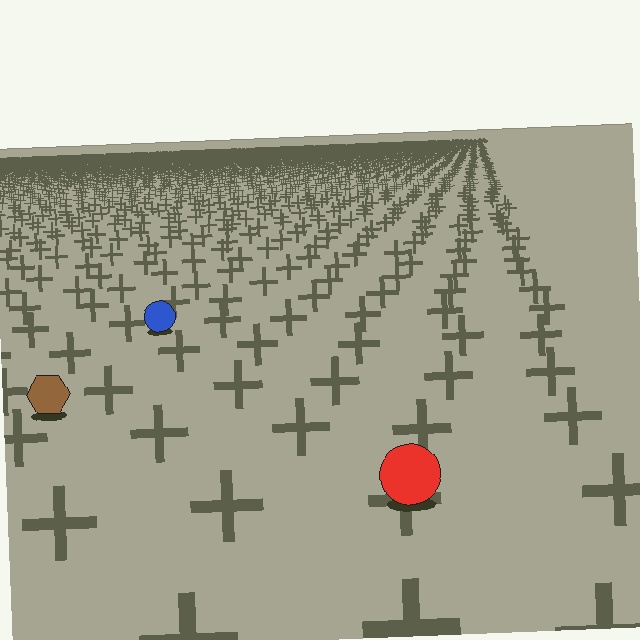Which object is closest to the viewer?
The red circle is closest. The texture marks near it are larger and more spread out.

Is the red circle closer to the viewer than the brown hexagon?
Yes. The red circle is closer — you can tell from the texture gradient: the ground texture is coarser near it.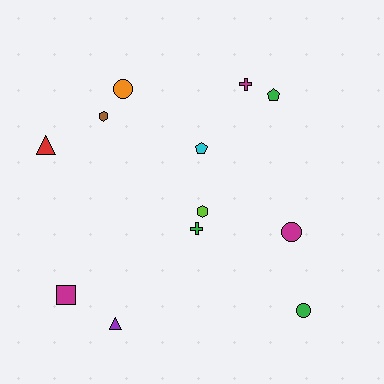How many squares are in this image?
There is 1 square.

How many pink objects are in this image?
There are no pink objects.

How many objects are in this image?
There are 12 objects.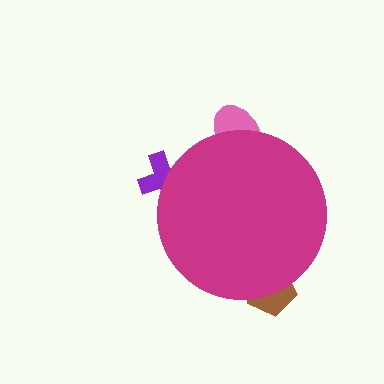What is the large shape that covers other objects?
A magenta circle.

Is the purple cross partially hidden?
Yes, the purple cross is partially hidden behind the magenta circle.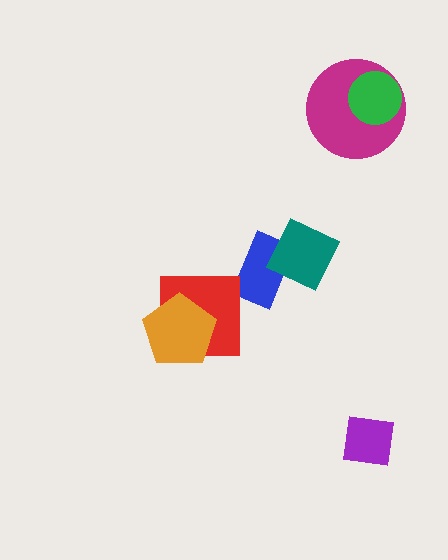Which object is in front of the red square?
The orange pentagon is in front of the red square.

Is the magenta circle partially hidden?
Yes, it is partially covered by another shape.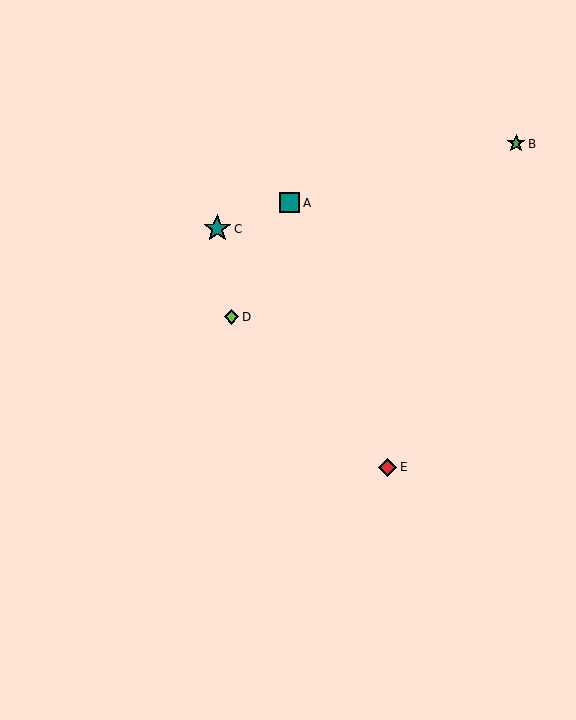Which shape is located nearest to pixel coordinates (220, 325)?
The lime diamond (labeled D) at (232, 317) is nearest to that location.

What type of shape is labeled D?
Shape D is a lime diamond.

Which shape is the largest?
The teal star (labeled C) is the largest.